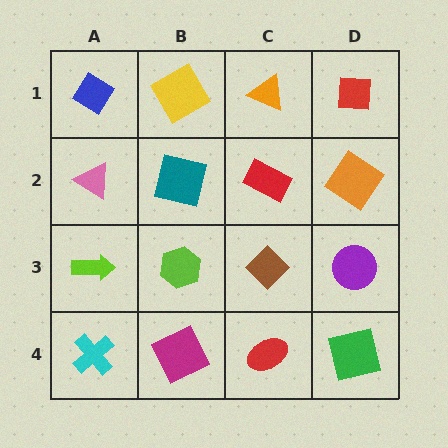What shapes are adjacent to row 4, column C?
A brown diamond (row 3, column C), a magenta square (row 4, column B), a green square (row 4, column D).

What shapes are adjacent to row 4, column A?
A lime arrow (row 3, column A), a magenta square (row 4, column B).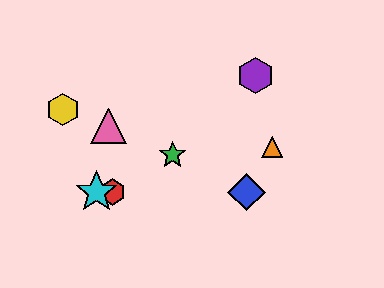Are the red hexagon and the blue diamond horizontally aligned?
Yes, both are at y≈192.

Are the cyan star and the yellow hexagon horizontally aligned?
No, the cyan star is at y≈192 and the yellow hexagon is at y≈109.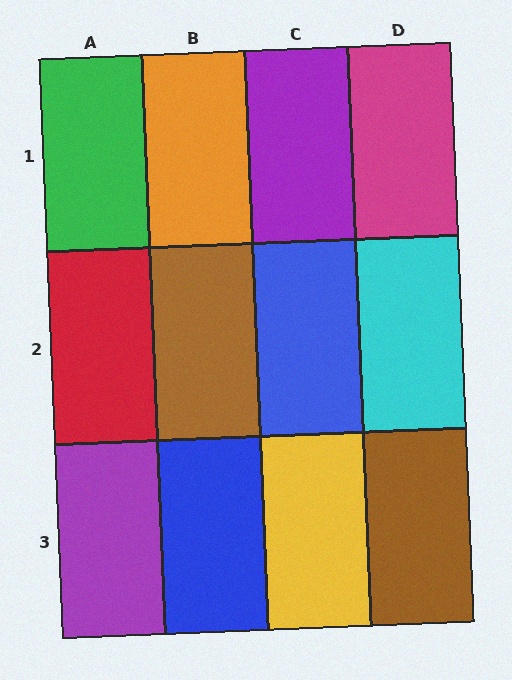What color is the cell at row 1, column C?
Purple.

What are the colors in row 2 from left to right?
Red, brown, blue, cyan.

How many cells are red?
1 cell is red.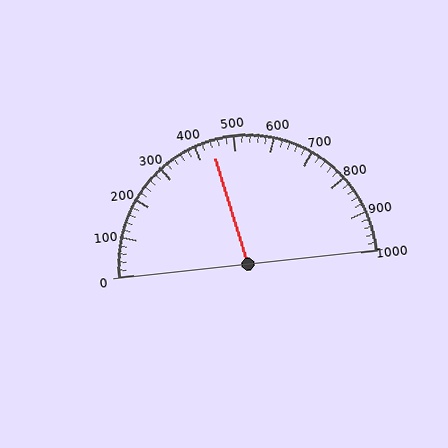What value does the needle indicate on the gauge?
The needle indicates approximately 440.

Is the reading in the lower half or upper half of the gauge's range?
The reading is in the lower half of the range (0 to 1000).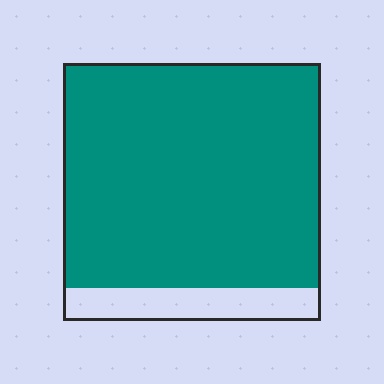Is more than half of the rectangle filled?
Yes.